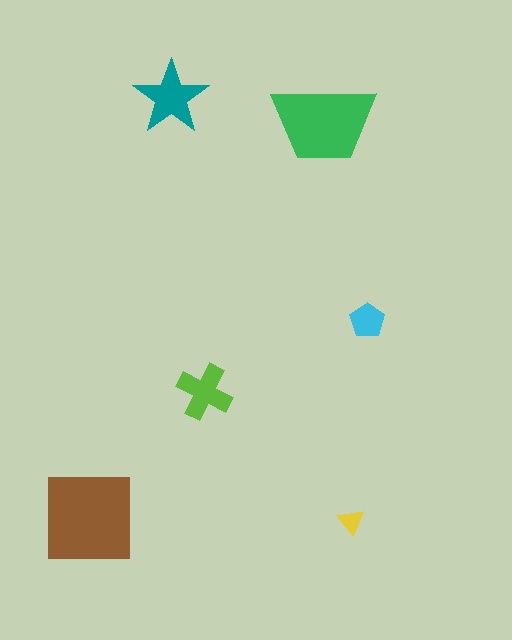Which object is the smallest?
The yellow triangle.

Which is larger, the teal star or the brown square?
The brown square.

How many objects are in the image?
There are 6 objects in the image.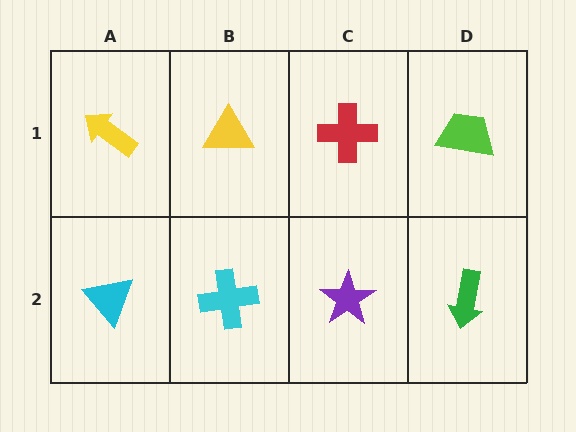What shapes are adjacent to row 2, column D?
A lime trapezoid (row 1, column D), a purple star (row 2, column C).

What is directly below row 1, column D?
A green arrow.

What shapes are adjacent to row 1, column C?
A purple star (row 2, column C), a yellow triangle (row 1, column B), a lime trapezoid (row 1, column D).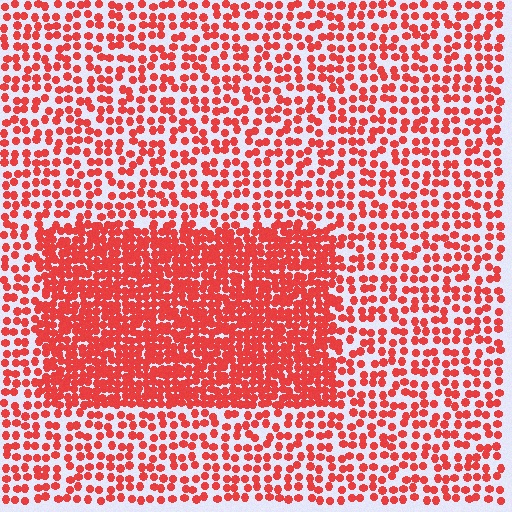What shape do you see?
I see a rectangle.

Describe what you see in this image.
The image contains small red elements arranged at two different densities. A rectangle-shaped region is visible where the elements are more densely packed than the surrounding area.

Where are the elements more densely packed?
The elements are more densely packed inside the rectangle boundary.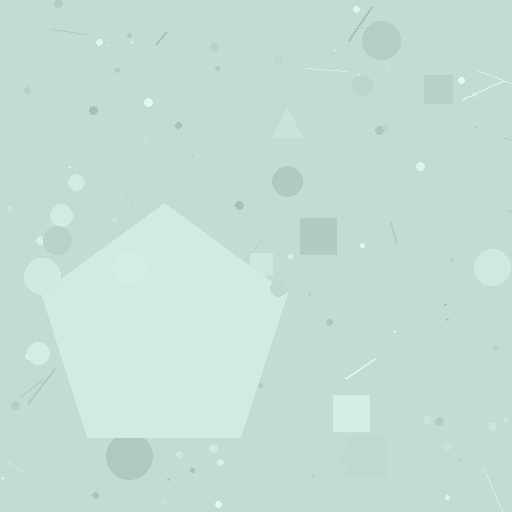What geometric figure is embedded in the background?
A pentagon is embedded in the background.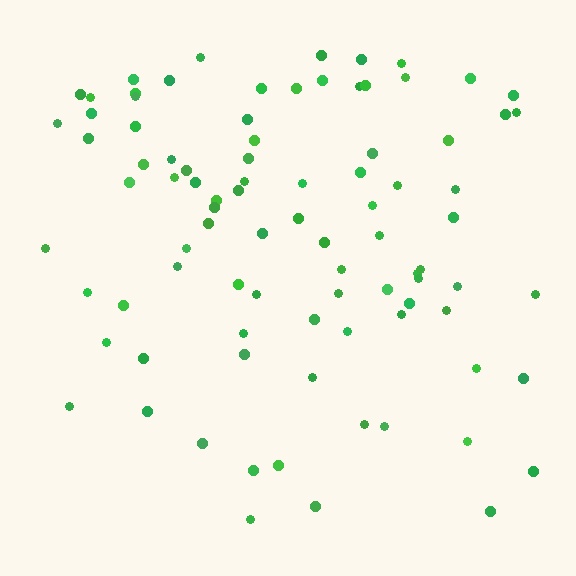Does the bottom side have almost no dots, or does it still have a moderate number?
Still a moderate number, just noticeably fewer than the top.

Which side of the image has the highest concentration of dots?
The top.